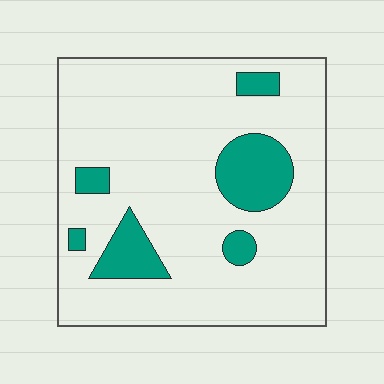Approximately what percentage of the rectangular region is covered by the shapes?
Approximately 15%.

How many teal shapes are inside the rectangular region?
6.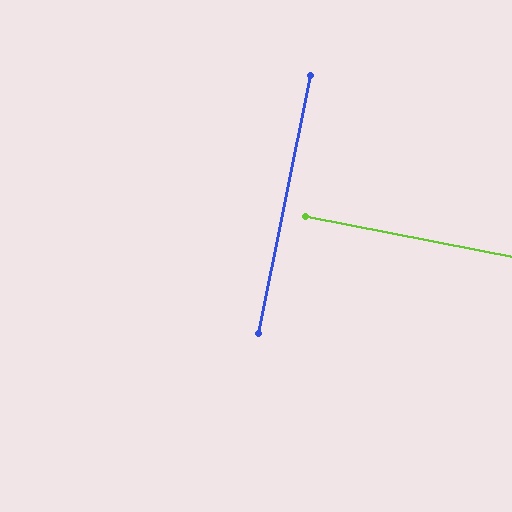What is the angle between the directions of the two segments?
Approximately 90 degrees.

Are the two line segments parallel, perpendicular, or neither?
Perpendicular — they meet at approximately 90°.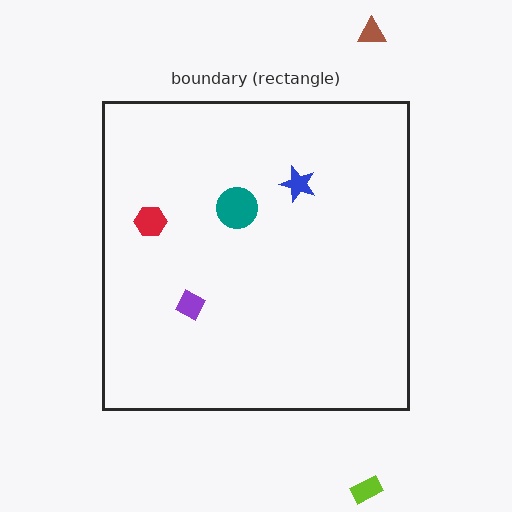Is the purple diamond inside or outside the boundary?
Inside.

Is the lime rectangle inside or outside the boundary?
Outside.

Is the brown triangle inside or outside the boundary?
Outside.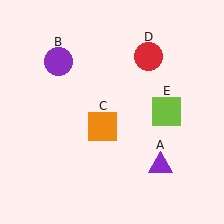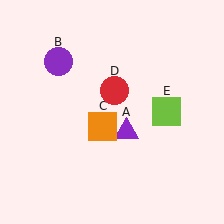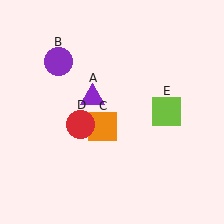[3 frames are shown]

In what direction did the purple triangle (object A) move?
The purple triangle (object A) moved up and to the left.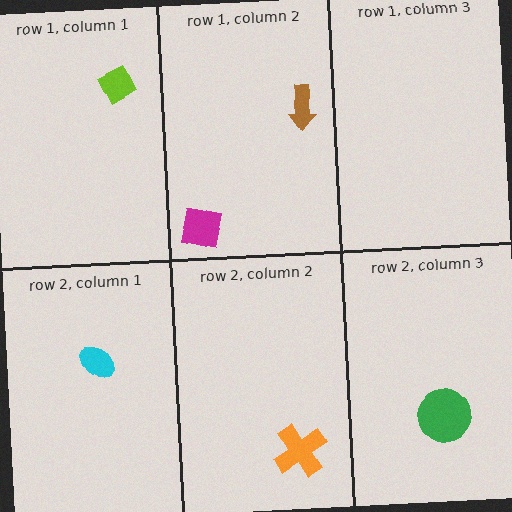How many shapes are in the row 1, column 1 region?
1.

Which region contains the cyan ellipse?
The row 2, column 1 region.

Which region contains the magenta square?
The row 1, column 2 region.